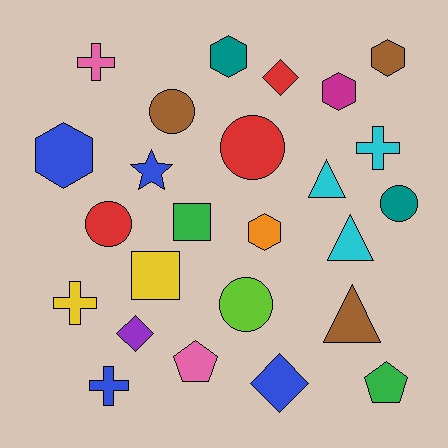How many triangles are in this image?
There are 3 triangles.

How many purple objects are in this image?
There is 1 purple object.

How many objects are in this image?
There are 25 objects.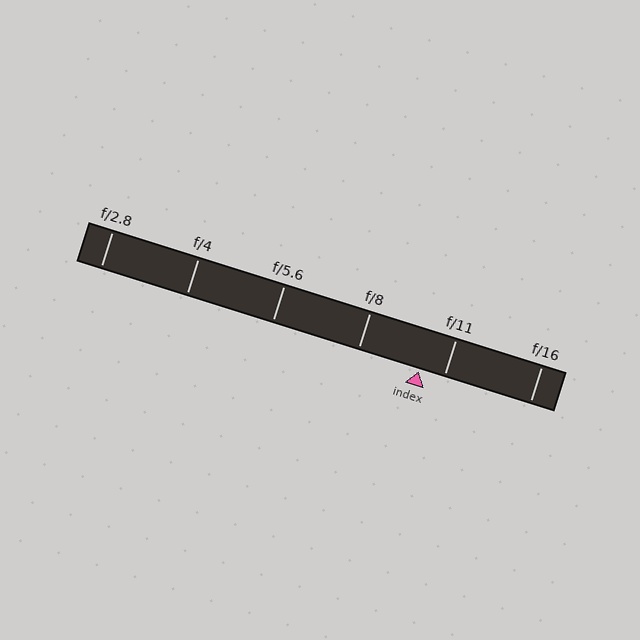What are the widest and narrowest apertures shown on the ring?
The widest aperture shown is f/2.8 and the narrowest is f/16.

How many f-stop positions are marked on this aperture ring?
There are 6 f-stop positions marked.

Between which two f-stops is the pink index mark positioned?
The index mark is between f/8 and f/11.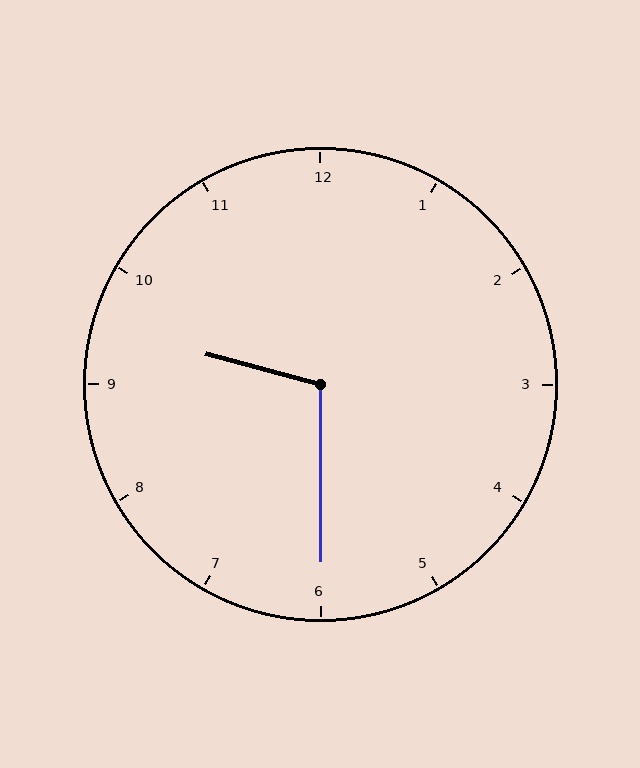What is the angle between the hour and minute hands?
Approximately 105 degrees.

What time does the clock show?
9:30.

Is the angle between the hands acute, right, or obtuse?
It is obtuse.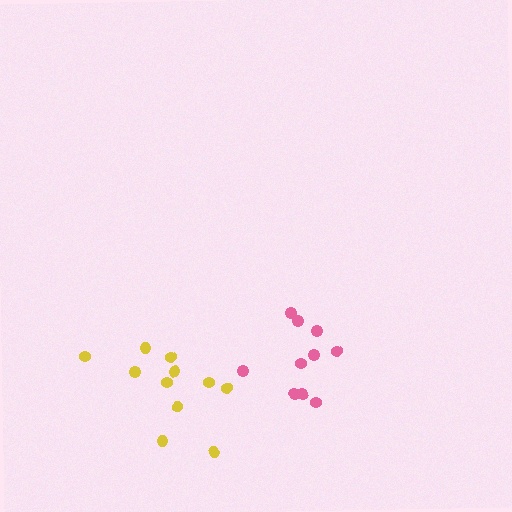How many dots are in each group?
Group 1: 11 dots, Group 2: 10 dots (21 total).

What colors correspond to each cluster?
The clusters are colored: yellow, pink.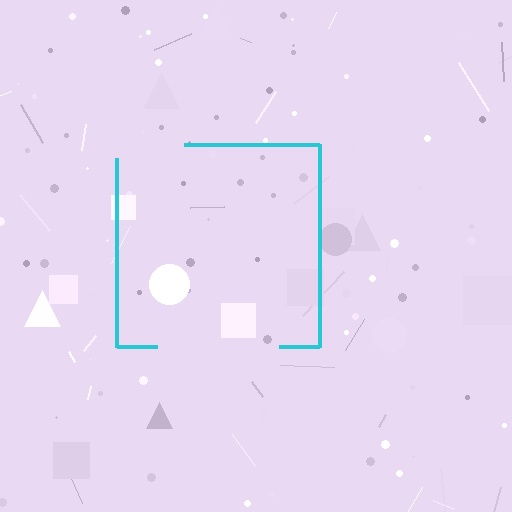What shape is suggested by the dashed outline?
The dashed outline suggests a square.